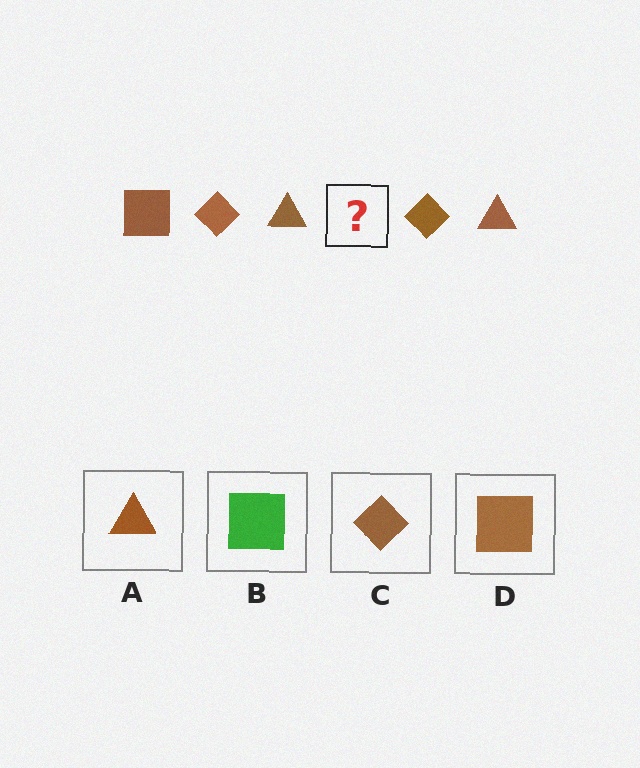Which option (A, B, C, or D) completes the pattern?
D.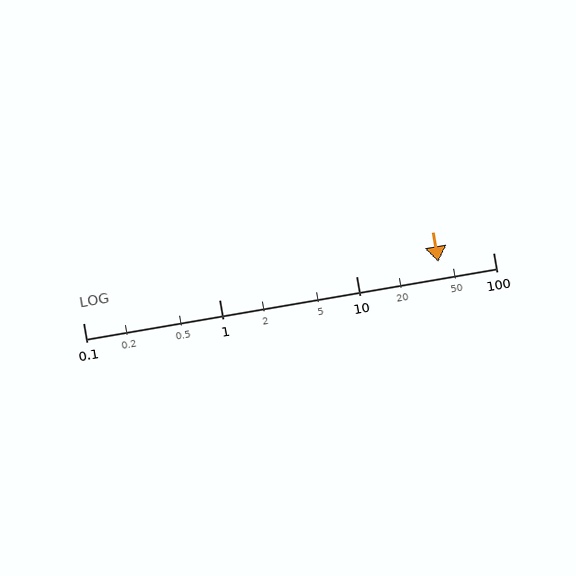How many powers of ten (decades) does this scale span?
The scale spans 3 decades, from 0.1 to 100.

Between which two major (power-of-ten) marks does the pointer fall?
The pointer is between 10 and 100.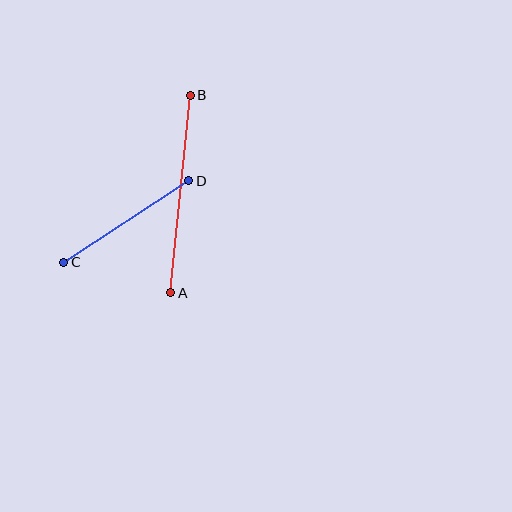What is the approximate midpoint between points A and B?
The midpoint is at approximately (181, 194) pixels.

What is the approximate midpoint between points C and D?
The midpoint is at approximately (126, 222) pixels.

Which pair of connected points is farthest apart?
Points A and B are farthest apart.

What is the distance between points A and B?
The distance is approximately 198 pixels.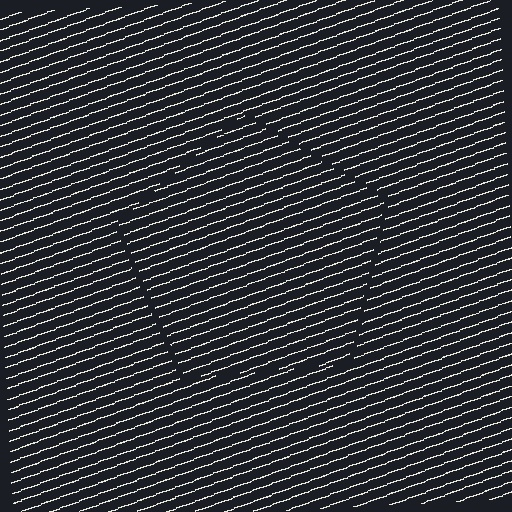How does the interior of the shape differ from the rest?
The interior of the shape contains the same grating, shifted by half a period — the contour is defined by the phase discontinuity where line-ends from the inner and outer gratings abut.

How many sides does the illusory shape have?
5 sides — the line-ends trace a pentagon.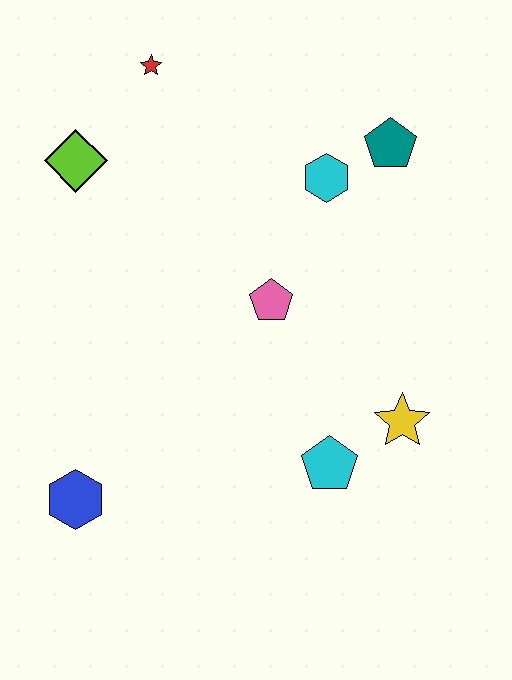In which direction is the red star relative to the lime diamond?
The red star is above the lime diamond.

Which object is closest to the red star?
The lime diamond is closest to the red star.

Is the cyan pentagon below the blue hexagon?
No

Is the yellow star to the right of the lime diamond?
Yes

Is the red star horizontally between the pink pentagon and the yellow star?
No